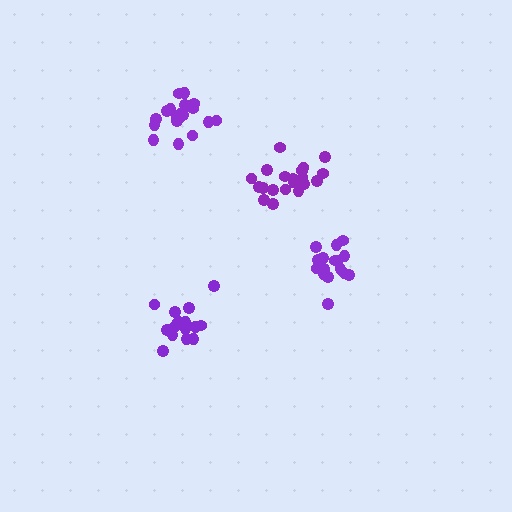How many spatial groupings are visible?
There are 4 spatial groupings.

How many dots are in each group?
Group 1: 20 dots, Group 2: 17 dots, Group 3: 17 dots, Group 4: 20 dots (74 total).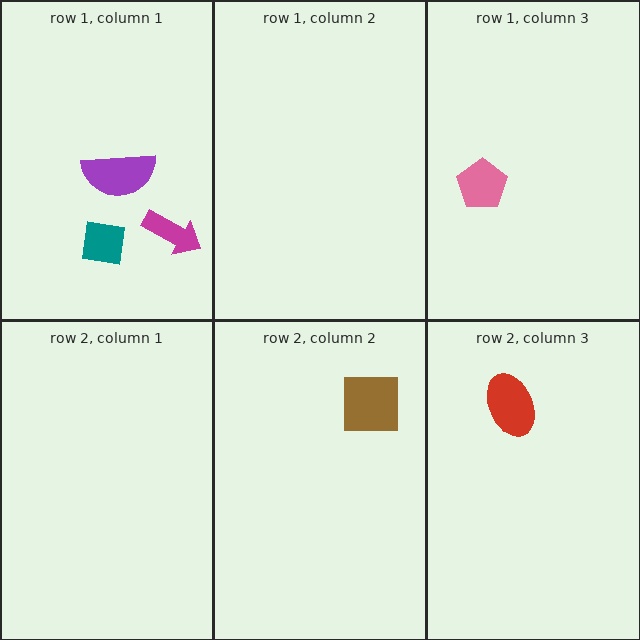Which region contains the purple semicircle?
The row 1, column 1 region.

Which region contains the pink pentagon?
The row 1, column 3 region.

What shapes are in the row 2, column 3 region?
The red ellipse.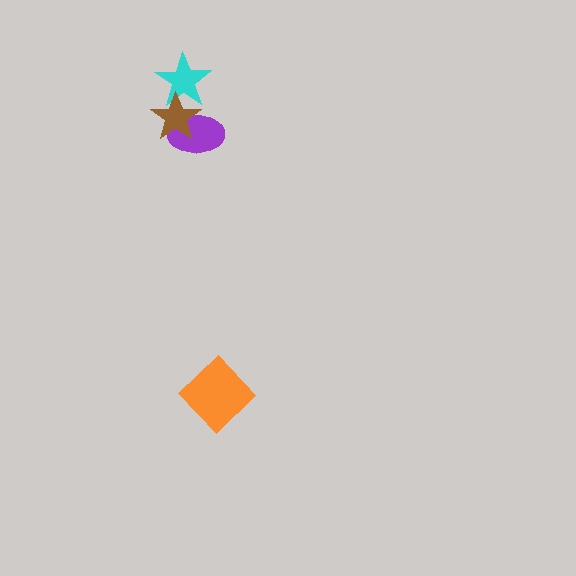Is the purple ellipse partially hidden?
Yes, it is partially covered by another shape.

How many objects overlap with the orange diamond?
0 objects overlap with the orange diamond.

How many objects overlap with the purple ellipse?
1 object overlaps with the purple ellipse.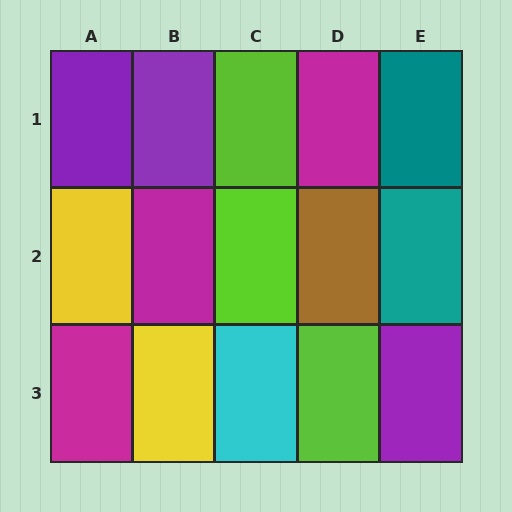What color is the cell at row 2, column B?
Magenta.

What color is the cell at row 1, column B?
Purple.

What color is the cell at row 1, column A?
Purple.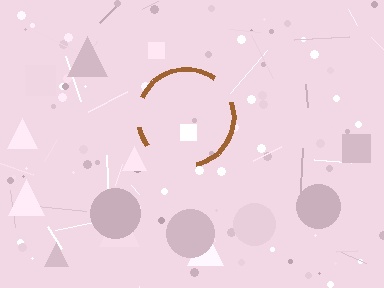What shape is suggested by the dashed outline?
The dashed outline suggests a circle.